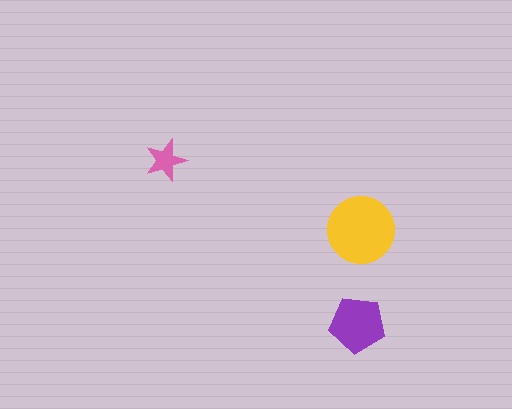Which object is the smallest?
The pink star.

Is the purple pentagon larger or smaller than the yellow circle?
Smaller.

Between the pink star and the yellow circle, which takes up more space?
The yellow circle.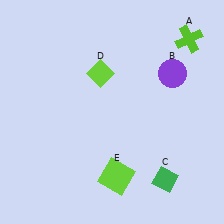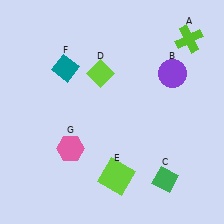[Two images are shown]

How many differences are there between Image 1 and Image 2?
There are 2 differences between the two images.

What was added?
A teal diamond (F), a pink hexagon (G) were added in Image 2.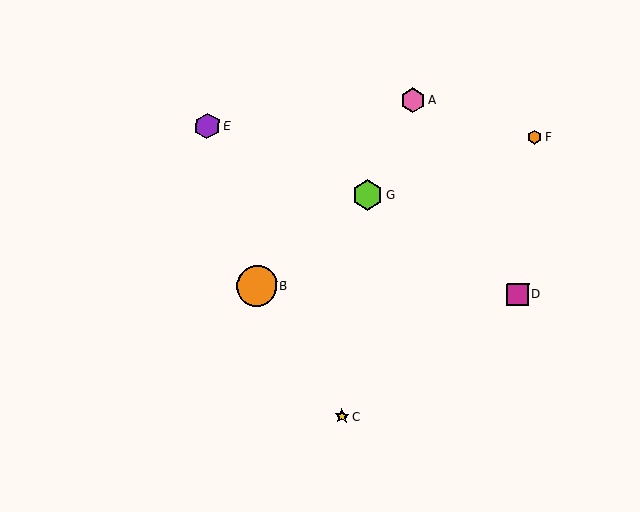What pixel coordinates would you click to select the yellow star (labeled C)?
Click at (342, 417) to select the yellow star C.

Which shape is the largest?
The orange circle (labeled B) is the largest.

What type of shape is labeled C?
Shape C is a yellow star.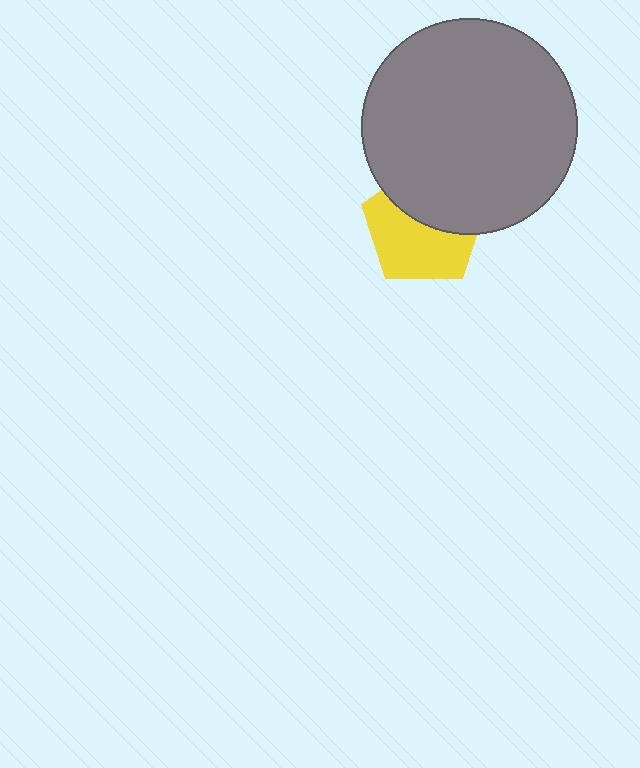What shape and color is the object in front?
The object in front is a gray circle.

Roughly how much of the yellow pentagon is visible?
About half of it is visible (roughly 56%).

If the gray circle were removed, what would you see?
You would see the complete yellow pentagon.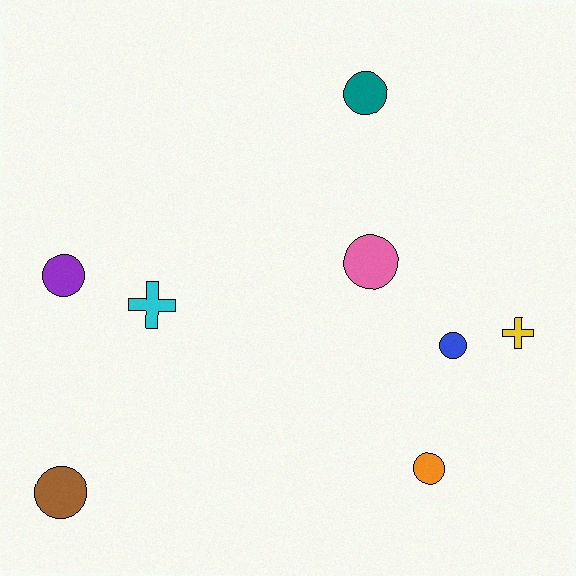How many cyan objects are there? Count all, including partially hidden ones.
There is 1 cyan object.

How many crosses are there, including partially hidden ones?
There are 2 crosses.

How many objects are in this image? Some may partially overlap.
There are 8 objects.